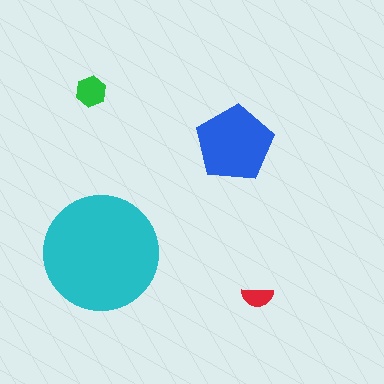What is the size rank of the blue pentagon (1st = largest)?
2nd.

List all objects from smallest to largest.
The red semicircle, the green hexagon, the blue pentagon, the cyan circle.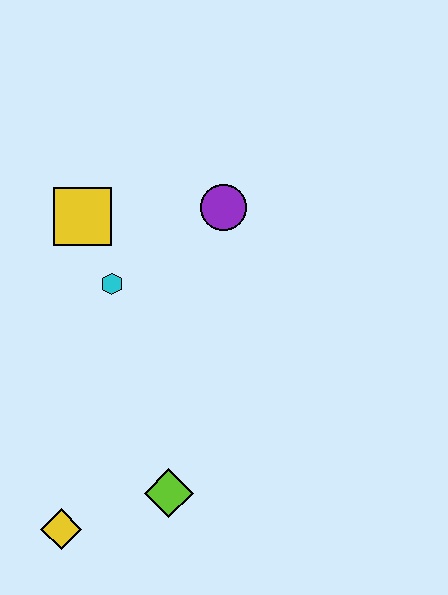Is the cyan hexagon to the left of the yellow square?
No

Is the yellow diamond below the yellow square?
Yes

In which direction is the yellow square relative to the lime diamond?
The yellow square is above the lime diamond.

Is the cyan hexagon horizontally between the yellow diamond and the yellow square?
No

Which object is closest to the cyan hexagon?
The yellow square is closest to the cyan hexagon.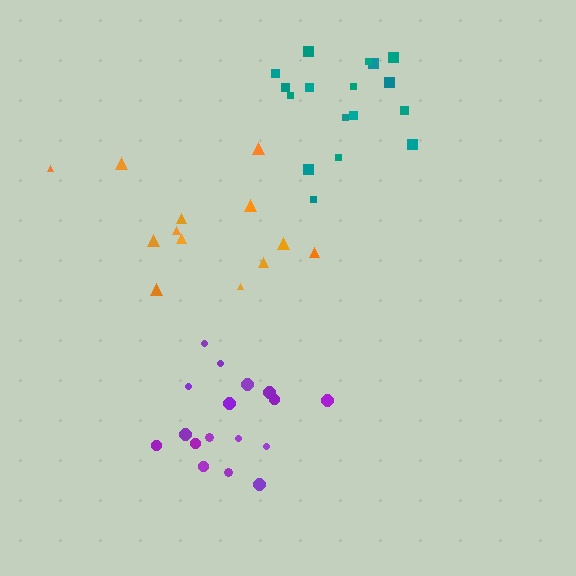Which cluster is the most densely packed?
Purple.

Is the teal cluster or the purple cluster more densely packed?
Purple.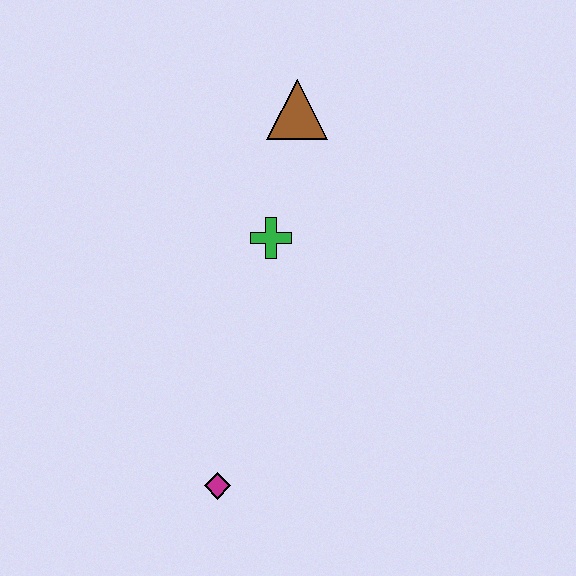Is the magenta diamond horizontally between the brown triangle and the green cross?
No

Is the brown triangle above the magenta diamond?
Yes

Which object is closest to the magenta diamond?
The green cross is closest to the magenta diamond.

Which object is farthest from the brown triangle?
The magenta diamond is farthest from the brown triangle.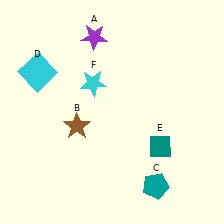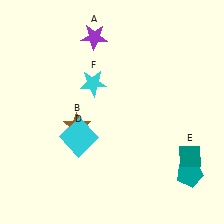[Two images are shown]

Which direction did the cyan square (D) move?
The cyan square (D) moved down.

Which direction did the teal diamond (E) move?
The teal diamond (E) moved right.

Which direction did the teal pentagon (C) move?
The teal pentagon (C) moved right.